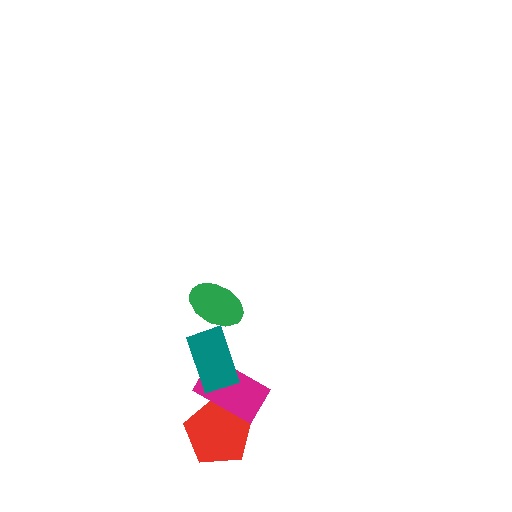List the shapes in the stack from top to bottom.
From top to bottom: the green ellipse, the teal rectangle, the magenta rectangle, the red pentagon.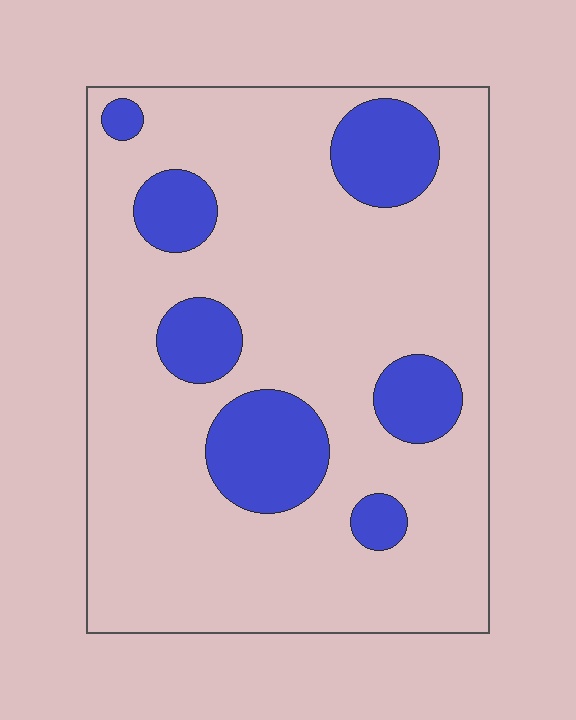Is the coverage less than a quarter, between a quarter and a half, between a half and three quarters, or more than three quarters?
Less than a quarter.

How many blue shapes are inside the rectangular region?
7.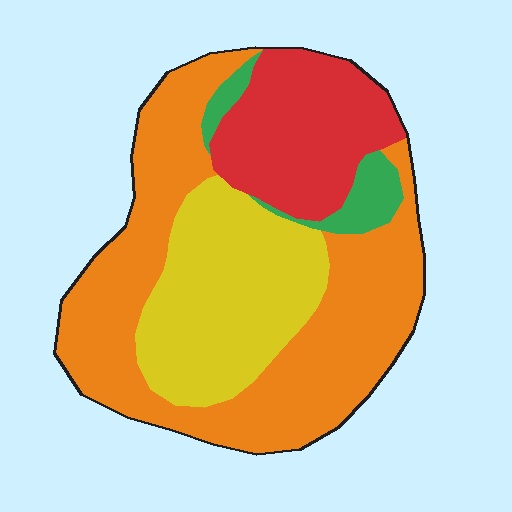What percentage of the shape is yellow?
Yellow takes up between a quarter and a half of the shape.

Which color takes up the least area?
Green, at roughly 5%.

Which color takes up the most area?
Orange, at roughly 50%.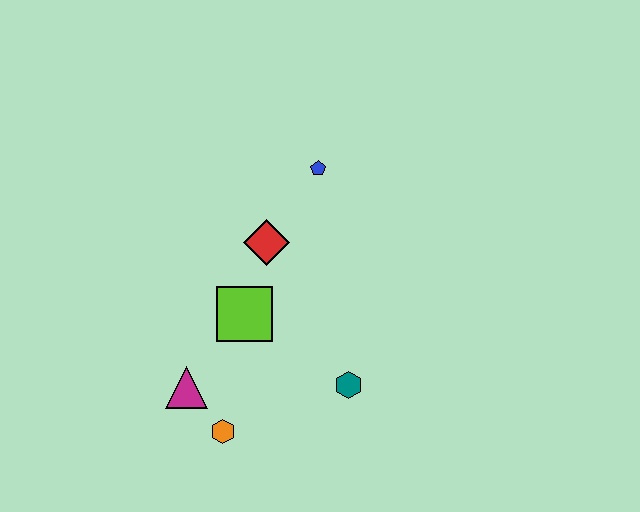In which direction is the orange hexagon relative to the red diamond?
The orange hexagon is below the red diamond.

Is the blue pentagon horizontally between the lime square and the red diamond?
No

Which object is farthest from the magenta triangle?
The blue pentagon is farthest from the magenta triangle.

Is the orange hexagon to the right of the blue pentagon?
No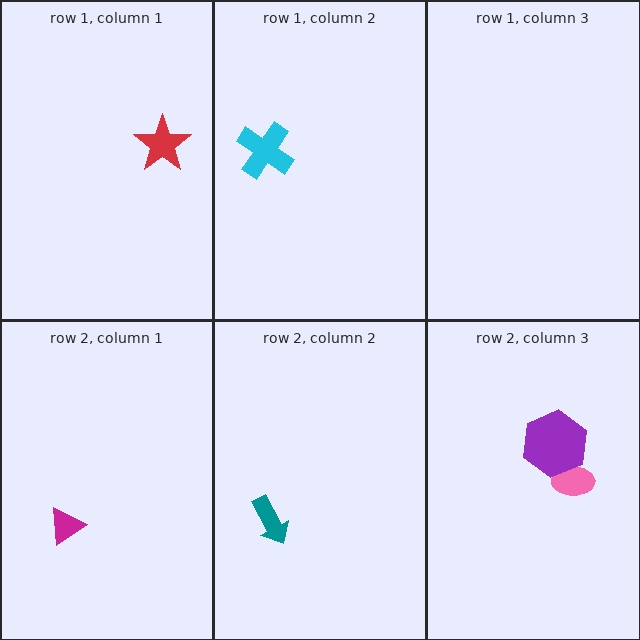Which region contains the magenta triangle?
The row 2, column 1 region.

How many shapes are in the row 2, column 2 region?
1.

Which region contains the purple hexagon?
The row 2, column 3 region.